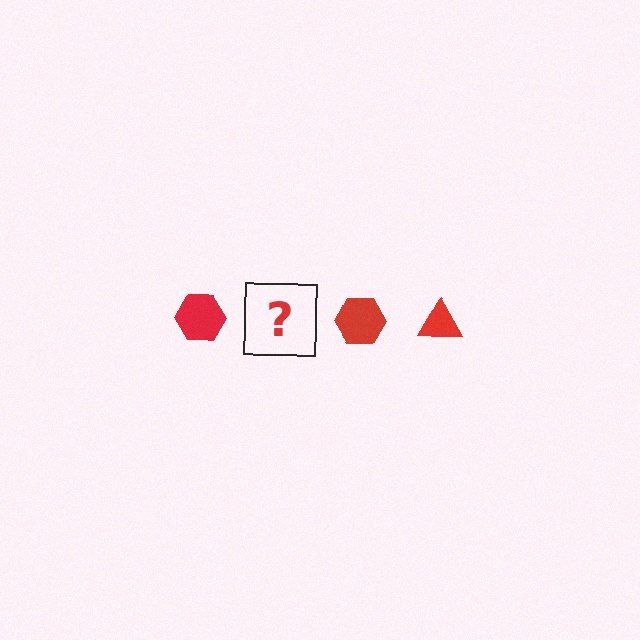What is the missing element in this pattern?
The missing element is a red triangle.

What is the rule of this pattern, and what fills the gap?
The rule is that the pattern cycles through hexagon, triangle shapes in red. The gap should be filled with a red triangle.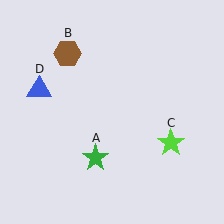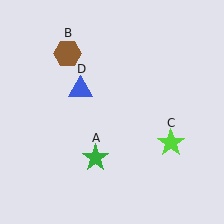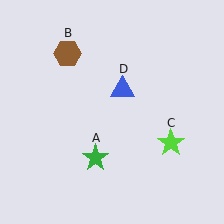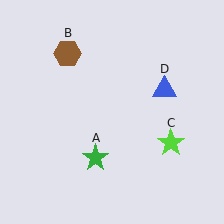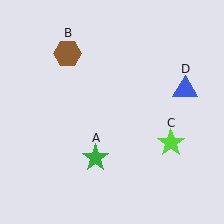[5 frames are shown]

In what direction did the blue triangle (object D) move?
The blue triangle (object D) moved right.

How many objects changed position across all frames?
1 object changed position: blue triangle (object D).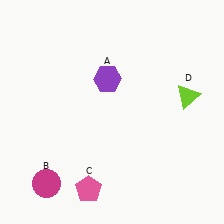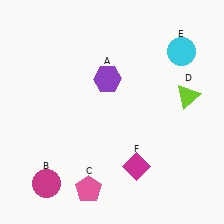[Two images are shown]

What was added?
A cyan circle (E), a magenta diamond (F) were added in Image 2.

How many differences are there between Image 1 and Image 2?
There are 2 differences between the two images.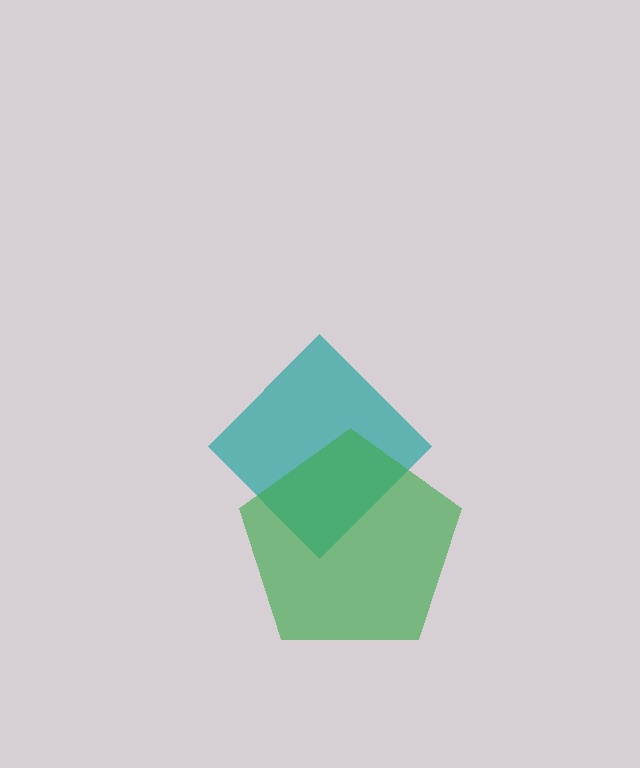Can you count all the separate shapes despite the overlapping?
Yes, there are 2 separate shapes.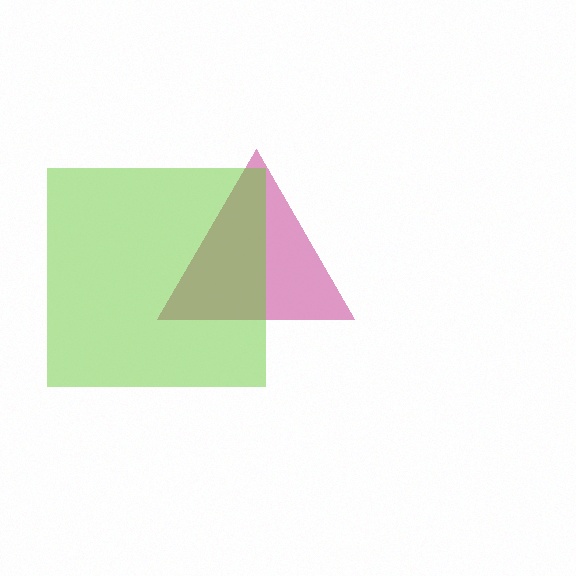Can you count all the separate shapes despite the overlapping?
Yes, there are 2 separate shapes.